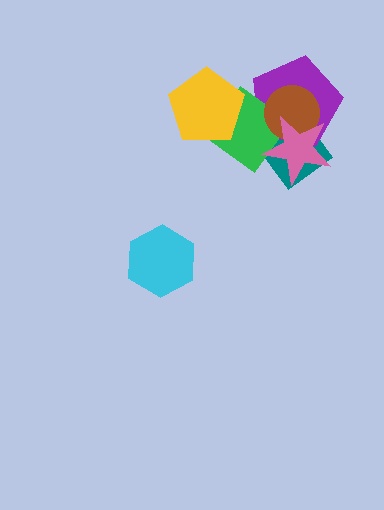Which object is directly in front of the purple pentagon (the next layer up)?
The green diamond is directly in front of the purple pentagon.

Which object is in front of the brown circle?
The pink star is in front of the brown circle.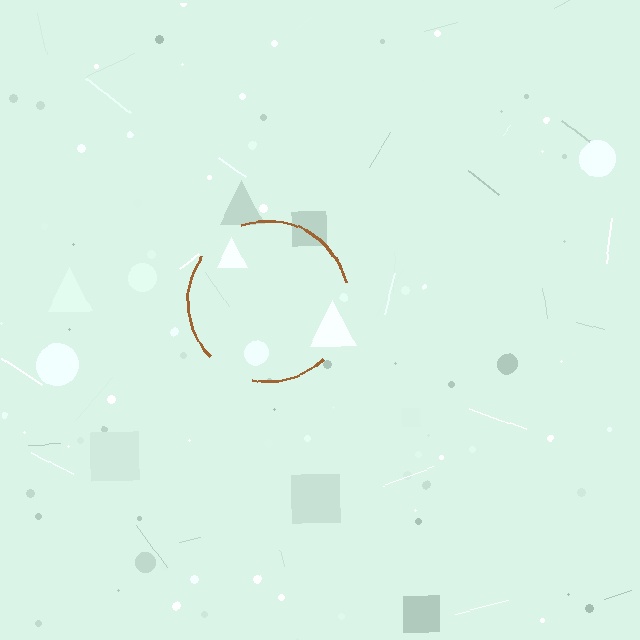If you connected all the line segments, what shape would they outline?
They would outline a circle.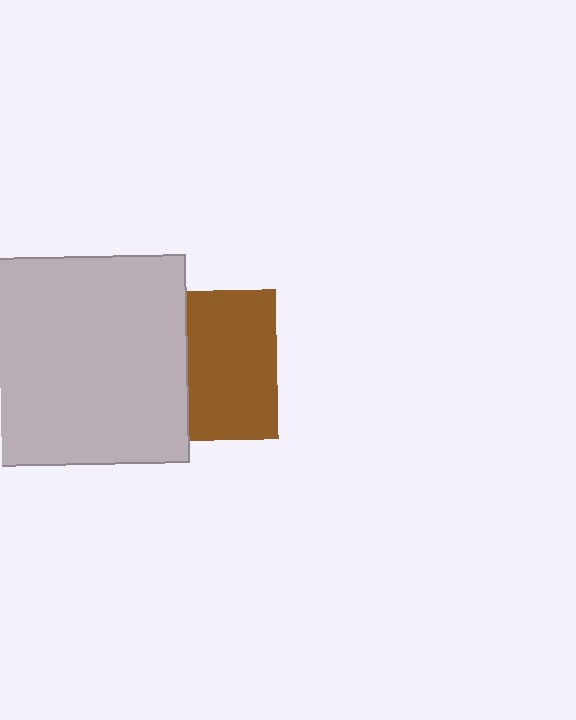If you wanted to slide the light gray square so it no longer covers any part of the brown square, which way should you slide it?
Slide it left — that is the most direct way to separate the two shapes.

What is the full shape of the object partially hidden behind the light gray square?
The partially hidden object is a brown square.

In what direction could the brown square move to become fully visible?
The brown square could move right. That would shift it out from behind the light gray square entirely.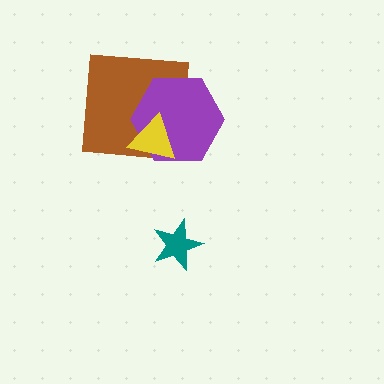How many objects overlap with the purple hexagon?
2 objects overlap with the purple hexagon.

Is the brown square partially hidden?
Yes, it is partially covered by another shape.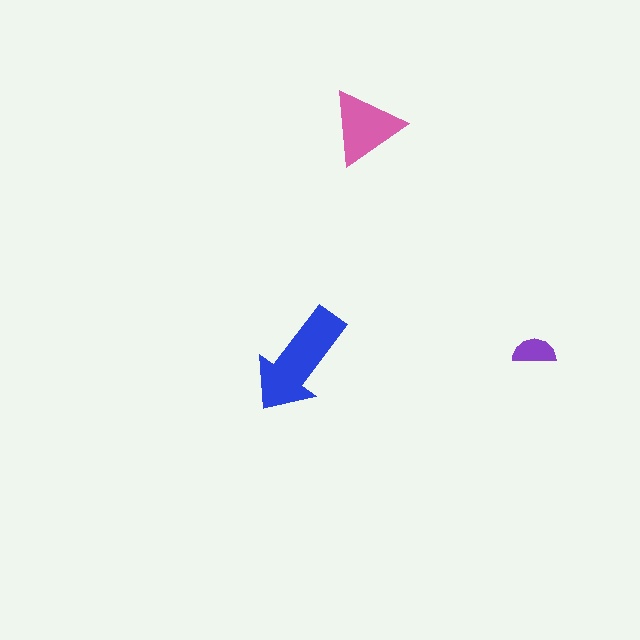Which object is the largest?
The blue arrow.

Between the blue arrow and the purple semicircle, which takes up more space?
The blue arrow.